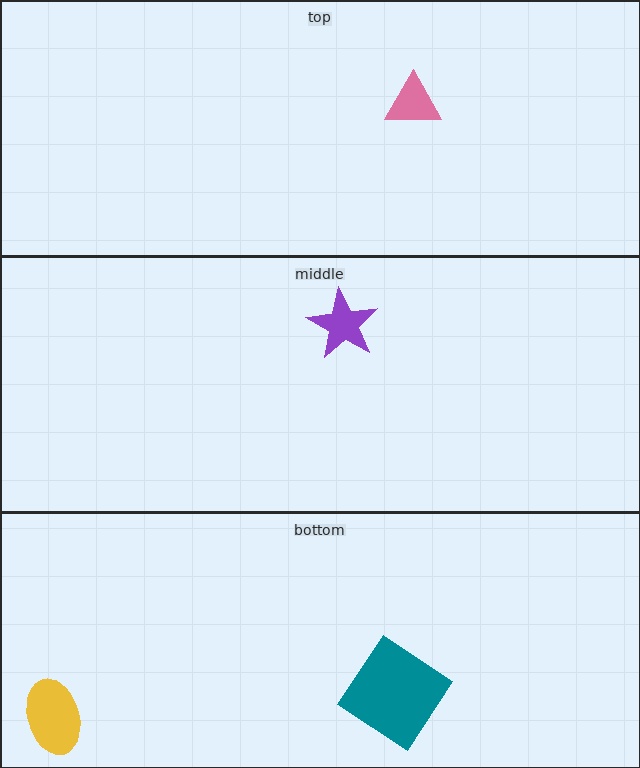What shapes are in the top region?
The pink triangle.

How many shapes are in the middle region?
1.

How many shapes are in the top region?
1.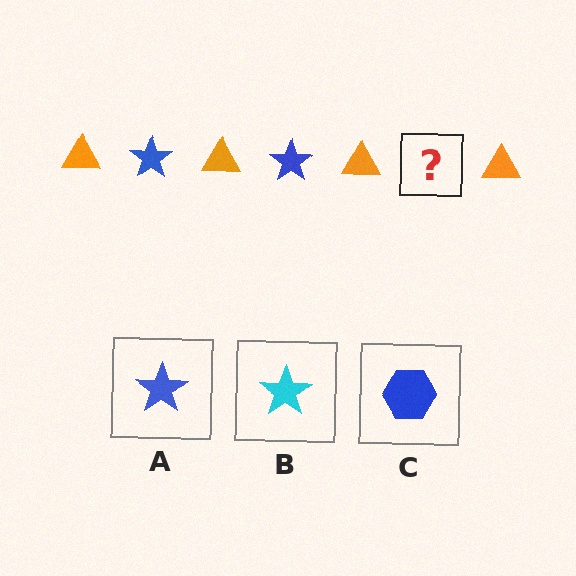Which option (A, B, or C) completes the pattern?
A.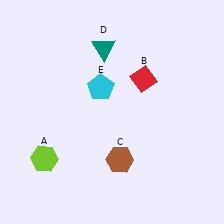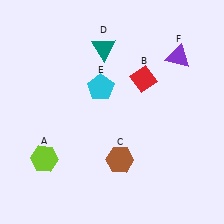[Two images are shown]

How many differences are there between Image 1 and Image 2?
There is 1 difference between the two images.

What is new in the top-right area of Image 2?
A purple triangle (F) was added in the top-right area of Image 2.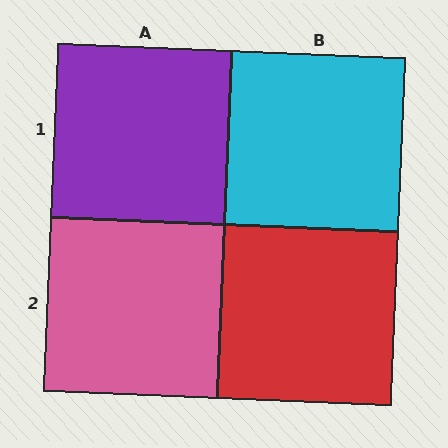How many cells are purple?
1 cell is purple.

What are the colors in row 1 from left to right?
Purple, cyan.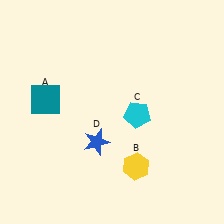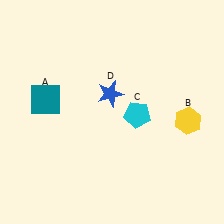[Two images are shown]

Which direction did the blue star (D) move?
The blue star (D) moved up.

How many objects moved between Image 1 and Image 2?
2 objects moved between the two images.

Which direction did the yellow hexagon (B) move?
The yellow hexagon (B) moved right.